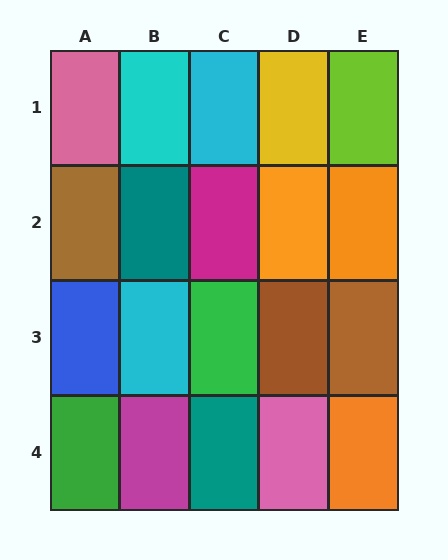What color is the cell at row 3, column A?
Blue.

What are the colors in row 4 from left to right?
Green, magenta, teal, pink, orange.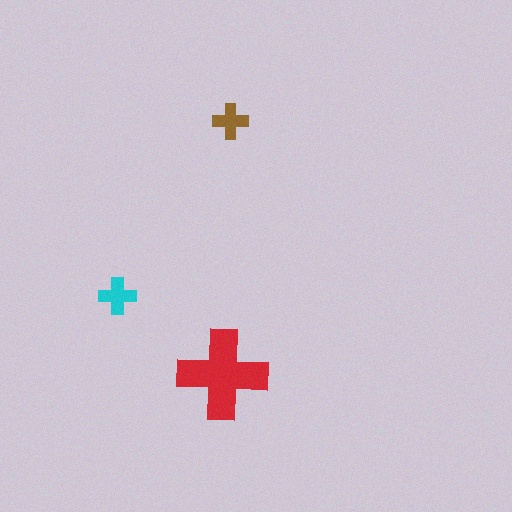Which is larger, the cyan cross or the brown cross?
The cyan one.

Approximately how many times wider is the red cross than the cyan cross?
About 2.5 times wider.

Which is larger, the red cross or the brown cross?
The red one.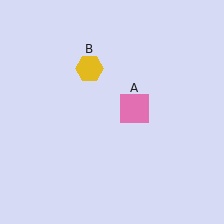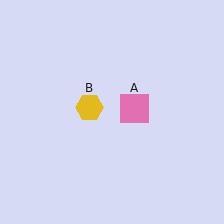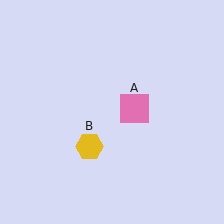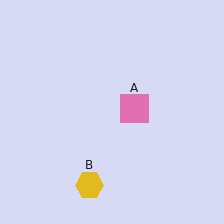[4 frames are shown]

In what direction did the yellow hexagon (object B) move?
The yellow hexagon (object B) moved down.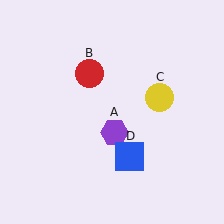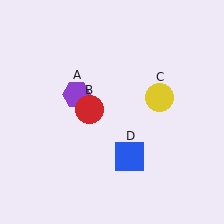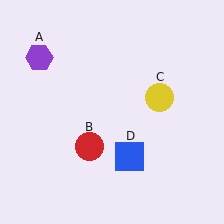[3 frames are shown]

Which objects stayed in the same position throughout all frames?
Yellow circle (object C) and blue square (object D) remained stationary.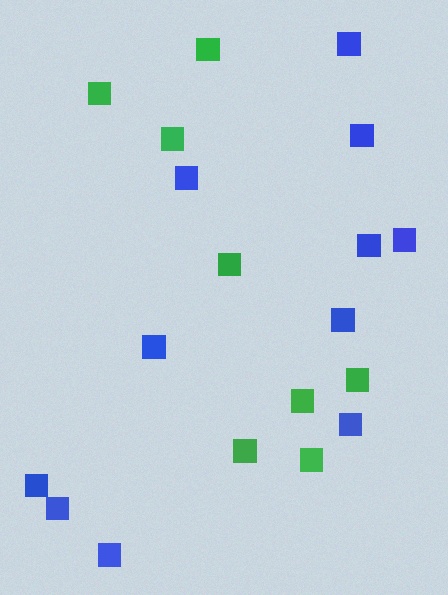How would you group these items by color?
There are 2 groups: one group of green squares (8) and one group of blue squares (11).